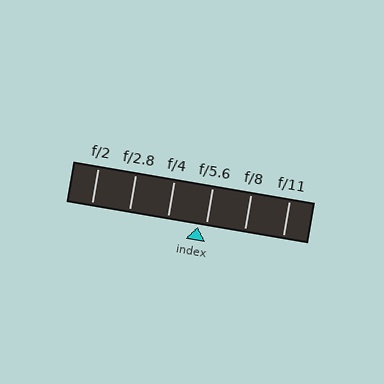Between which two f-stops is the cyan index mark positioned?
The index mark is between f/4 and f/5.6.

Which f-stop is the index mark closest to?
The index mark is closest to f/5.6.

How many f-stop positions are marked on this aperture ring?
There are 6 f-stop positions marked.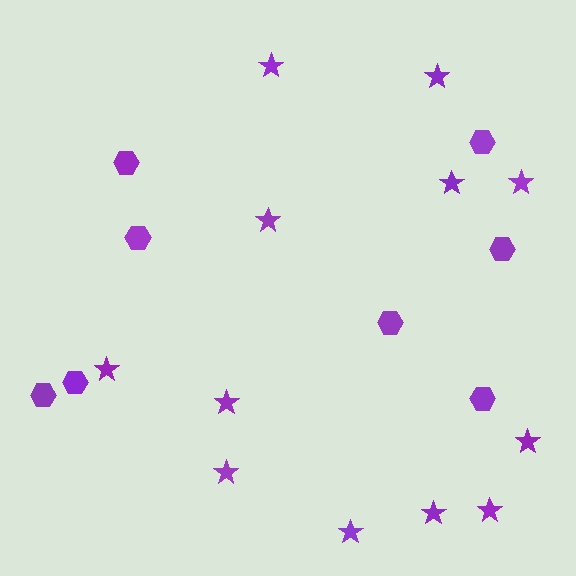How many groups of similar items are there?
There are 2 groups: one group of hexagons (8) and one group of stars (12).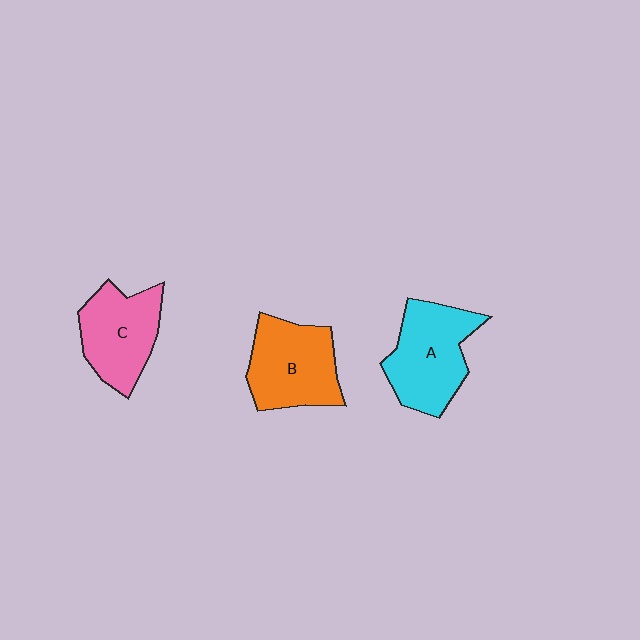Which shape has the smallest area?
Shape C (pink).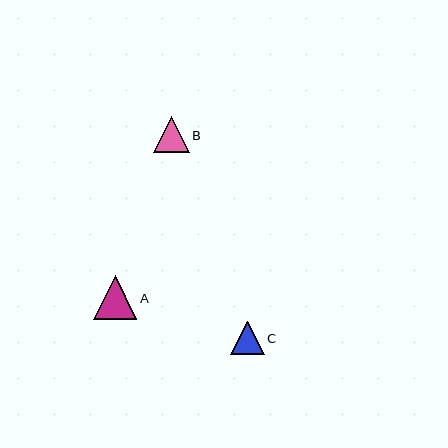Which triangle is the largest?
Triangle A is the largest with a size of approximately 43 pixels.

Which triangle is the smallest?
Triangle C is the smallest with a size of approximately 33 pixels.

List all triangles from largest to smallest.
From largest to smallest: A, B, C.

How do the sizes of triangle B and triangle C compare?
Triangle B and triangle C are approximately the same size.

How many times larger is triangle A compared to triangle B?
Triangle A is approximately 1.2 times the size of triangle B.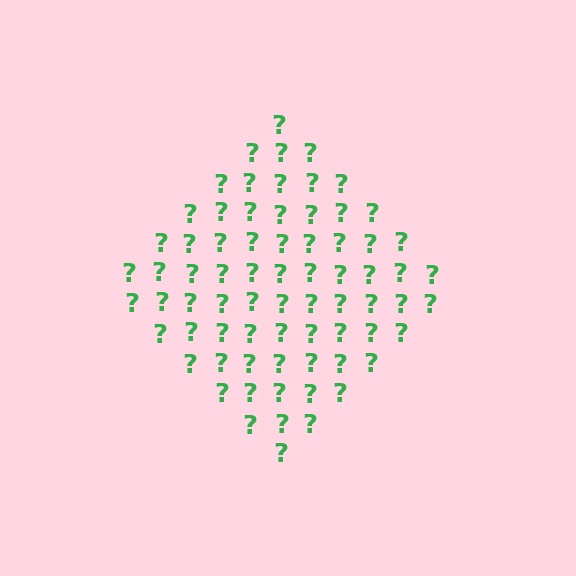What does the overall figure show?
The overall figure shows a diamond.